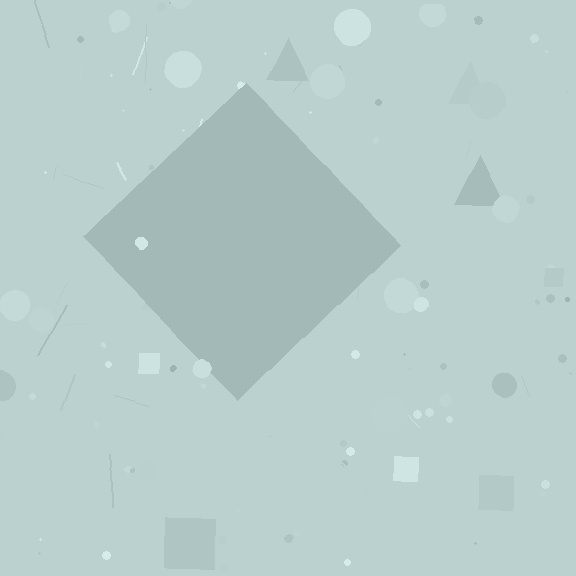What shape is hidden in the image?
A diamond is hidden in the image.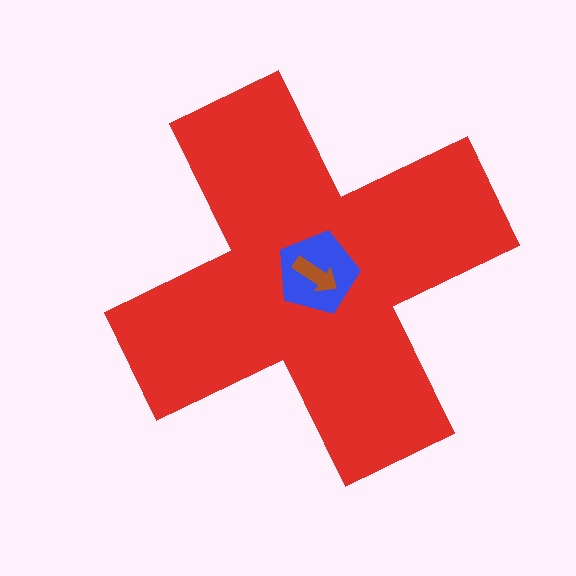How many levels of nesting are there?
3.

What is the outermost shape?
The red cross.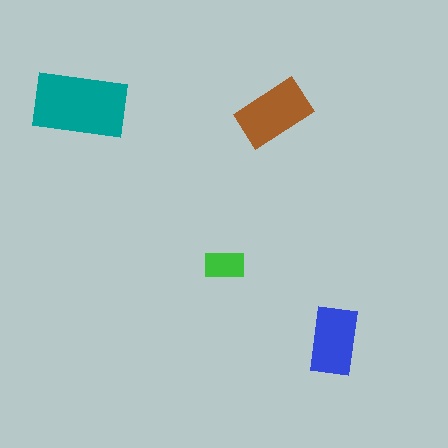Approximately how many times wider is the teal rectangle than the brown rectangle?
About 1.5 times wider.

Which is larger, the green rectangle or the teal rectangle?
The teal one.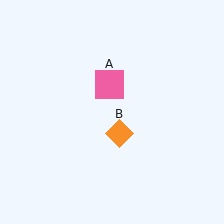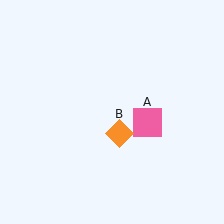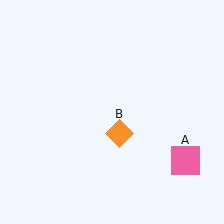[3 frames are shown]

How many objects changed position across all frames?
1 object changed position: pink square (object A).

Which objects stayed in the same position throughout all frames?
Orange diamond (object B) remained stationary.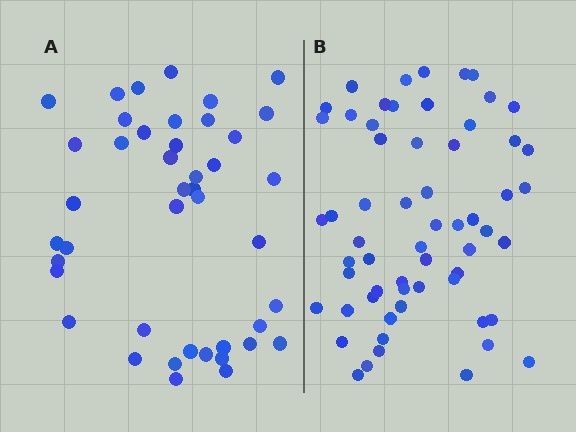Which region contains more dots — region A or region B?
Region B (the right region) has more dots.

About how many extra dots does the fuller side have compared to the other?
Region B has approximately 15 more dots than region A.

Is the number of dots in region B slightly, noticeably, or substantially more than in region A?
Region B has noticeably more, but not dramatically so. The ratio is roughly 1.4 to 1.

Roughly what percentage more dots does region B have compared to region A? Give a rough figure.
About 40% more.